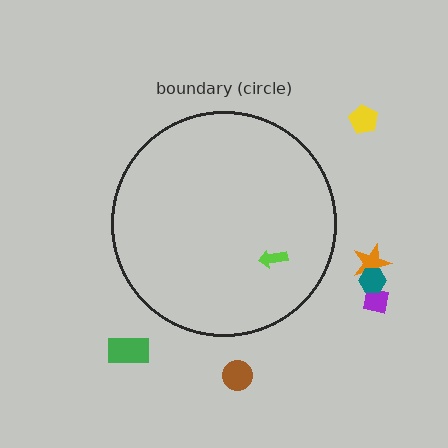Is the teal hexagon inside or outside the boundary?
Outside.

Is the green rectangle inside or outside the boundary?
Outside.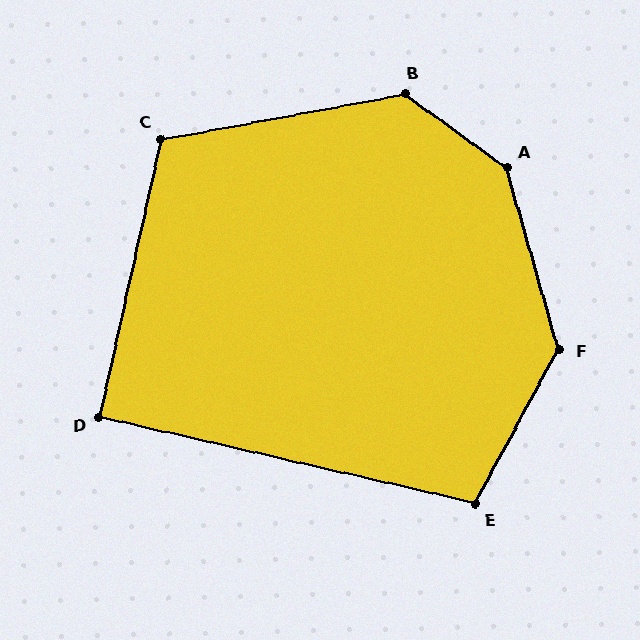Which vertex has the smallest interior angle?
D, at approximately 91 degrees.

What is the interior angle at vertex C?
Approximately 113 degrees (obtuse).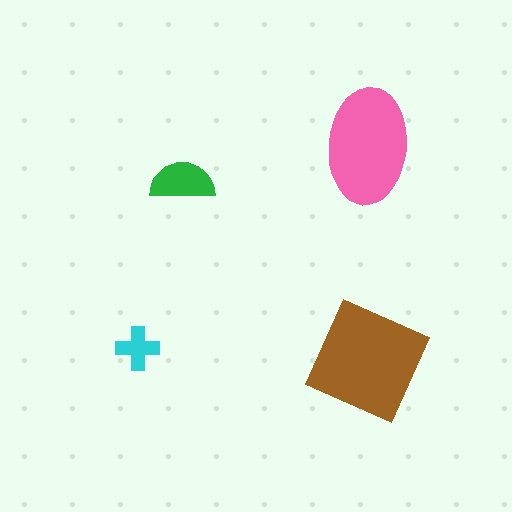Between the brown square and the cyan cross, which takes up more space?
The brown square.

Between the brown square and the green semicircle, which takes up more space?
The brown square.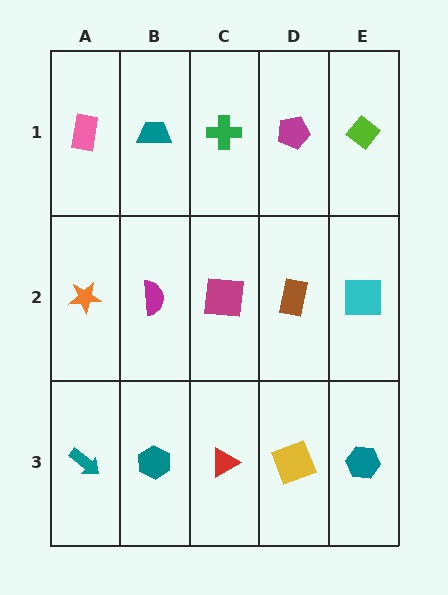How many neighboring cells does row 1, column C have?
3.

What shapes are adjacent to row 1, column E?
A cyan square (row 2, column E), a magenta pentagon (row 1, column D).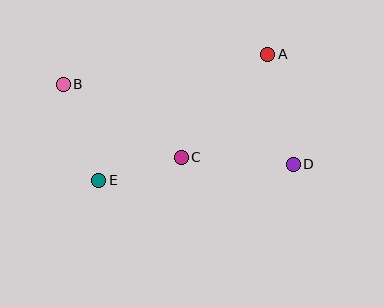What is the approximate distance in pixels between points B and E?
The distance between B and E is approximately 102 pixels.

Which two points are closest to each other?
Points C and E are closest to each other.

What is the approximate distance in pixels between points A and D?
The distance between A and D is approximately 113 pixels.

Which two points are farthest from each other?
Points B and D are farthest from each other.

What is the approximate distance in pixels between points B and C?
The distance between B and C is approximately 139 pixels.